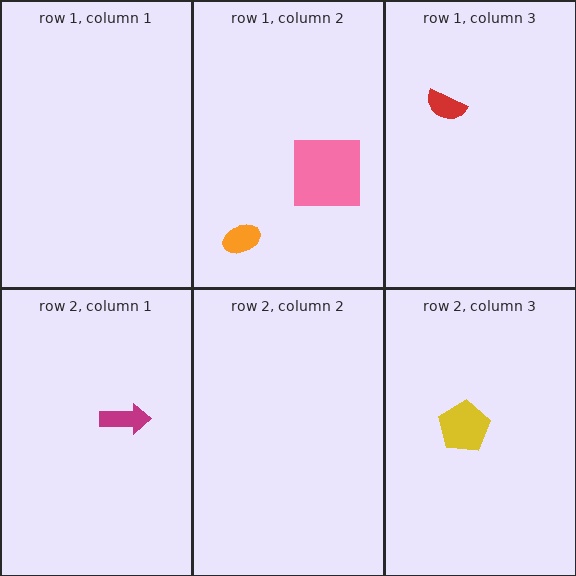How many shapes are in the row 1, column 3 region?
1.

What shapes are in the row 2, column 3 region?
The yellow pentagon.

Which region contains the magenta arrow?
The row 2, column 1 region.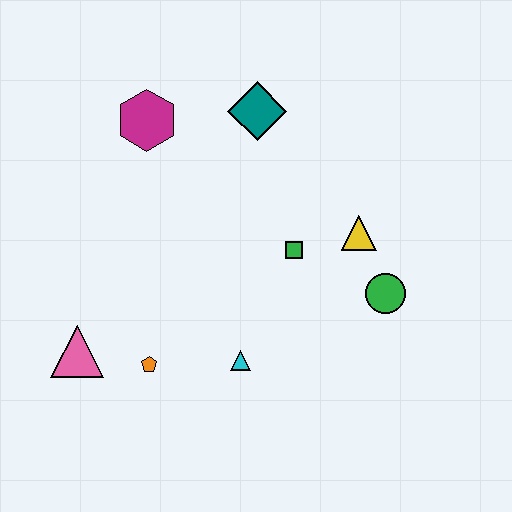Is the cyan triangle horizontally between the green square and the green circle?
No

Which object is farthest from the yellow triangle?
The pink triangle is farthest from the yellow triangle.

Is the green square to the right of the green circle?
No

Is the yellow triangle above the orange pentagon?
Yes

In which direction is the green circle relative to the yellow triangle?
The green circle is below the yellow triangle.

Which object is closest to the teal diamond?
The magenta hexagon is closest to the teal diamond.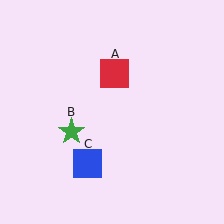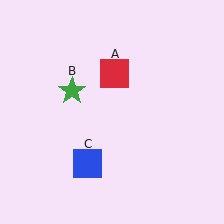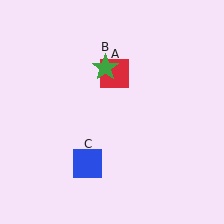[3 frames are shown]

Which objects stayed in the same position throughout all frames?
Red square (object A) and blue square (object C) remained stationary.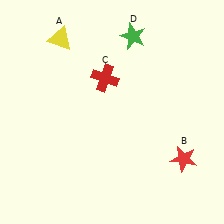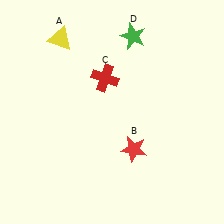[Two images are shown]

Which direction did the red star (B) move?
The red star (B) moved left.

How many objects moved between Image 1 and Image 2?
1 object moved between the two images.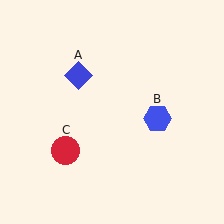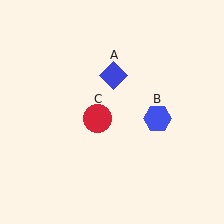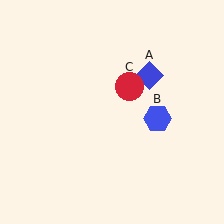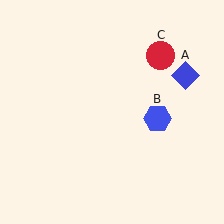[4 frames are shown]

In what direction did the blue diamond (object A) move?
The blue diamond (object A) moved right.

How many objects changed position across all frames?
2 objects changed position: blue diamond (object A), red circle (object C).